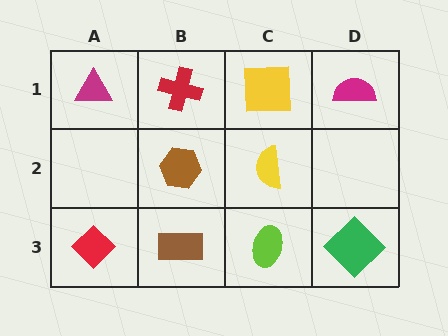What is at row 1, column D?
A magenta semicircle.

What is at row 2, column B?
A brown hexagon.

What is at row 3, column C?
A lime ellipse.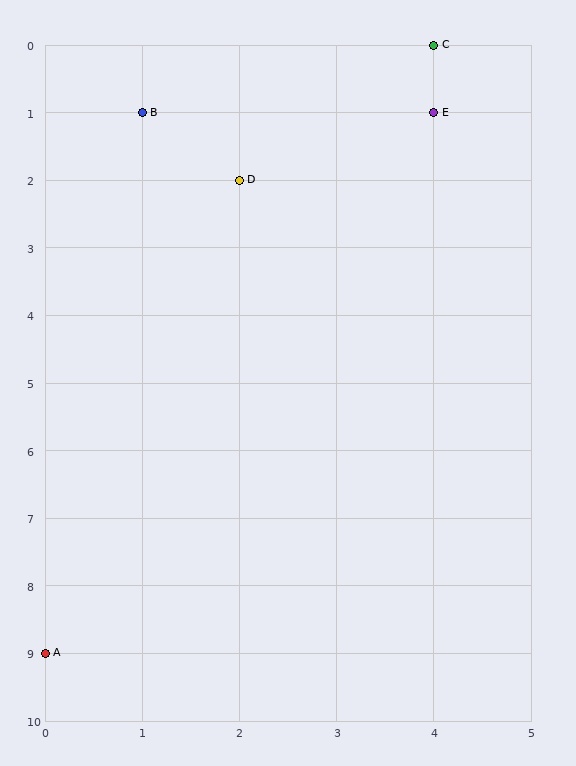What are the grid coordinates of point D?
Point D is at grid coordinates (2, 2).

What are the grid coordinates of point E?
Point E is at grid coordinates (4, 1).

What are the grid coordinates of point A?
Point A is at grid coordinates (0, 9).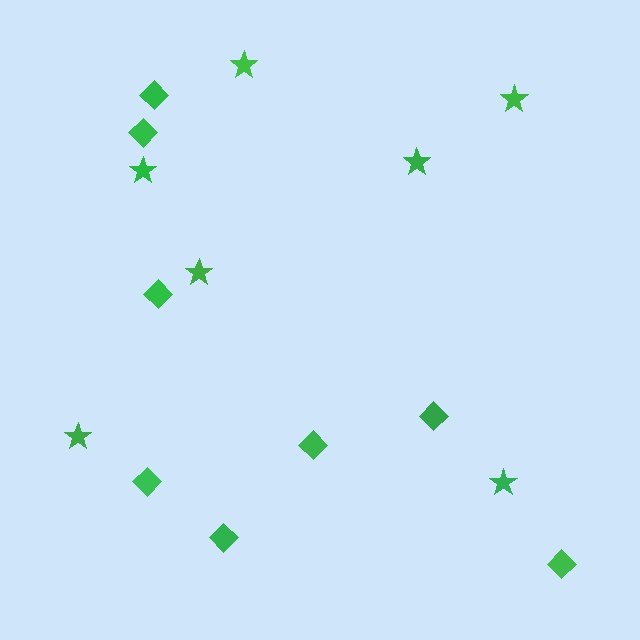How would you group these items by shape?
There are 2 groups: one group of stars (7) and one group of diamonds (8).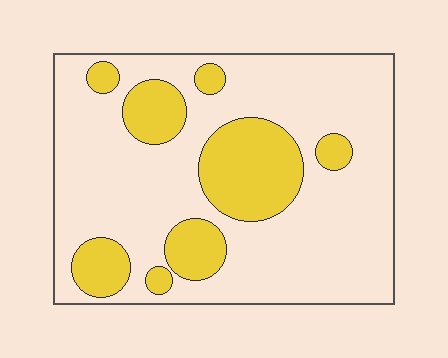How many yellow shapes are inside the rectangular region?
8.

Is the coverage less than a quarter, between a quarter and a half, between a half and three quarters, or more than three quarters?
Less than a quarter.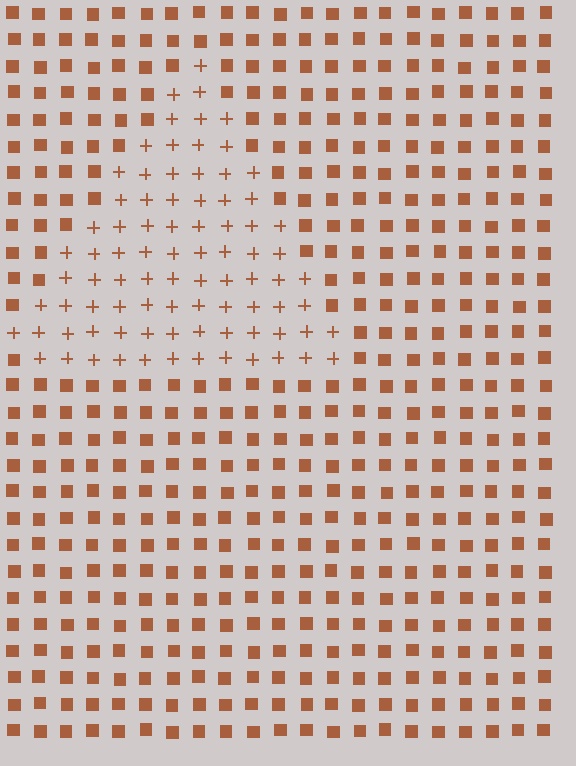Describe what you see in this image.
The image is filled with small brown elements arranged in a uniform grid. A triangle-shaped region contains plus signs, while the surrounding area contains squares. The boundary is defined purely by the change in element shape.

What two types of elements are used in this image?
The image uses plus signs inside the triangle region and squares outside it.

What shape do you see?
I see a triangle.